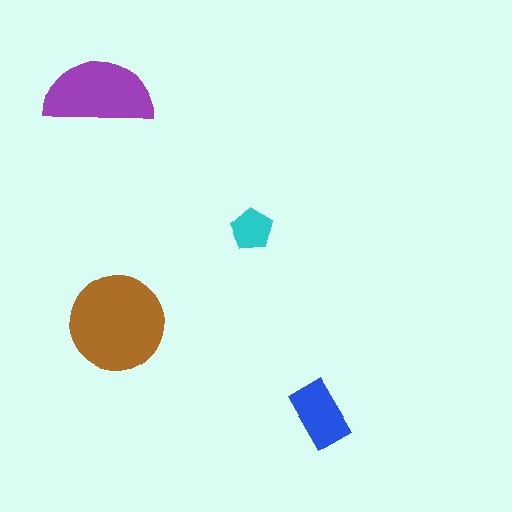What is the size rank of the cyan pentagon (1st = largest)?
4th.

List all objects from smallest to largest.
The cyan pentagon, the blue rectangle, the purple semicircle, the brown circle.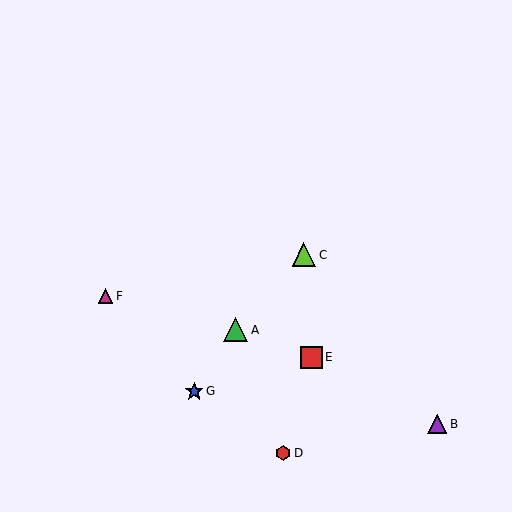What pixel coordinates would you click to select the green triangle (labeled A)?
Click at (236, 330) to select the green triangle A.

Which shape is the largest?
The green triangle (labeled A) is the largest.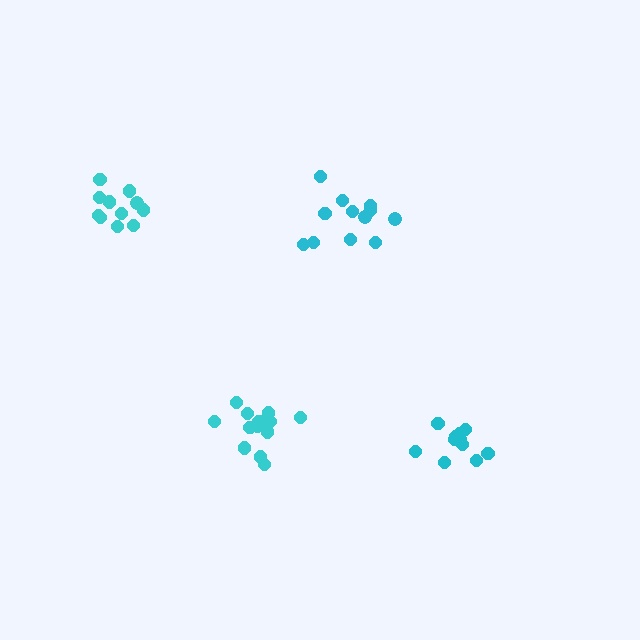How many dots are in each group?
Group 1: 11 dots, Group 2: 11 dots, Group 3: 14 dots, Group 4: 12 dots (48 total).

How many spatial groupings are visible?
There are 4 spatial groupings.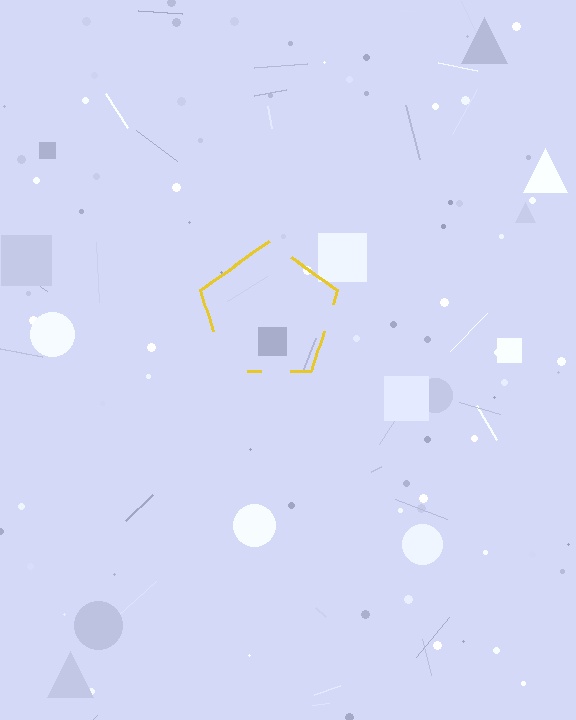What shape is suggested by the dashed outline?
The dashed outline suggests a pentagon.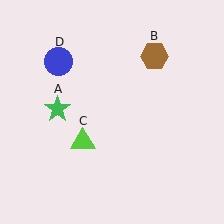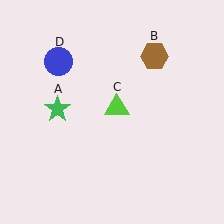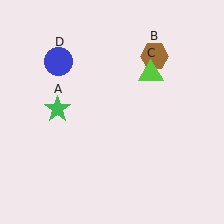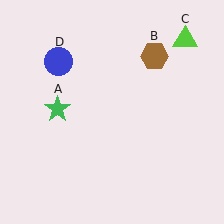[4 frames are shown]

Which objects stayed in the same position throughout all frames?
Green star (object A) and brown hexagon (object B) and blue circle (object D) remained stationary.